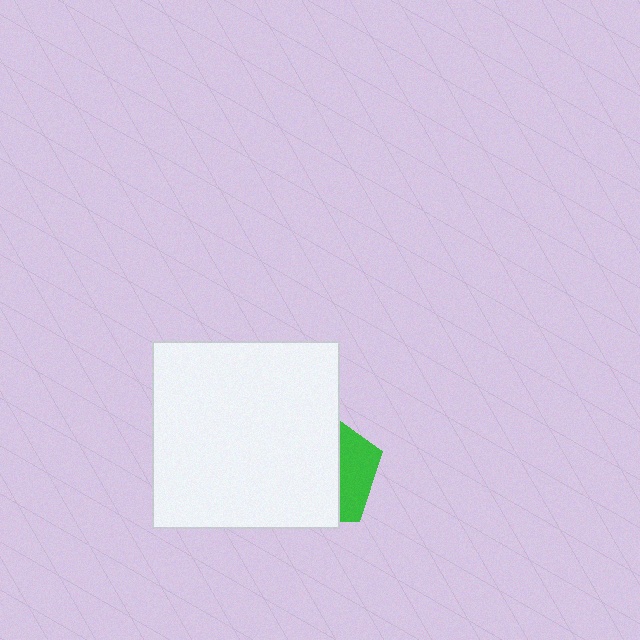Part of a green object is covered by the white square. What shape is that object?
It is a pentagon.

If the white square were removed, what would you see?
You would see the complete green pentagon.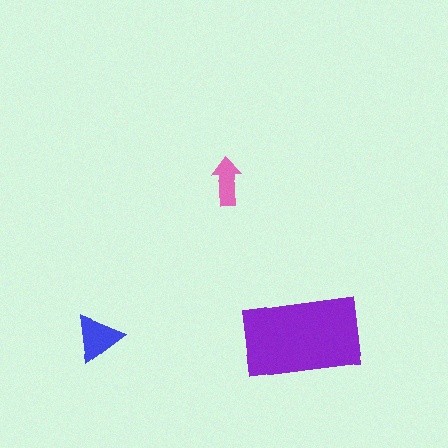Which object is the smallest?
The pink arrow.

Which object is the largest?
The purple rectangle.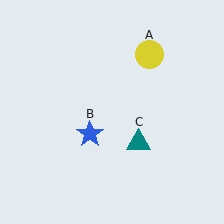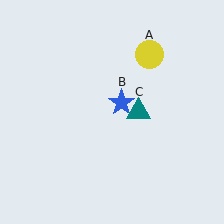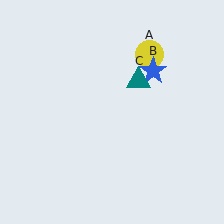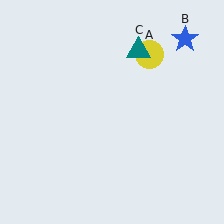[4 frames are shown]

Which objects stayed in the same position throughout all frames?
Yellow circle (object A) remained stationary.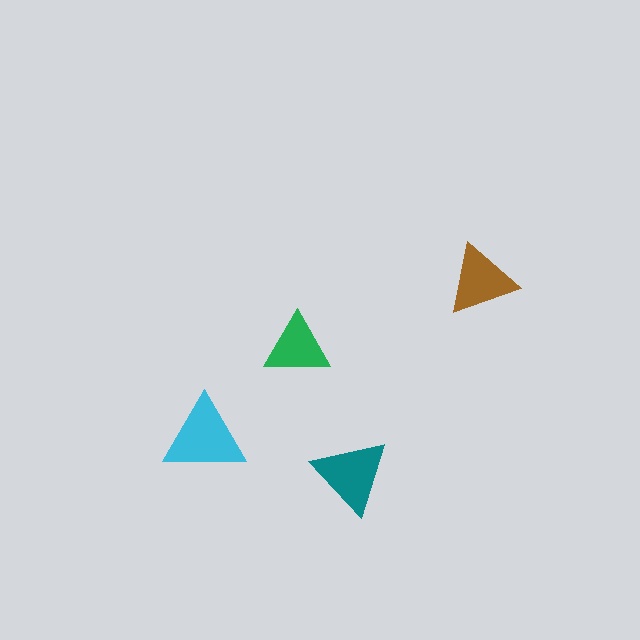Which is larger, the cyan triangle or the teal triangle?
The cyan one.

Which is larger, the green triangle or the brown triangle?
The brown one.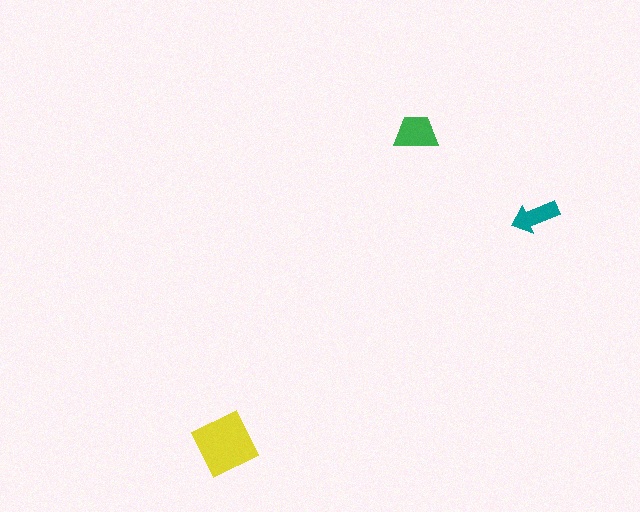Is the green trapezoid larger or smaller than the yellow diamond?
Smaller.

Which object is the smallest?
The teal arrow.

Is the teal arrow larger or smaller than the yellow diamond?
Smaller.